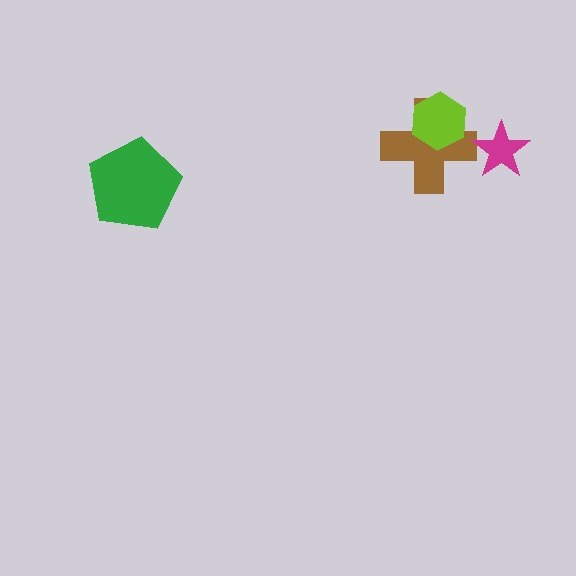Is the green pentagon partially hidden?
No, no other shape covers it.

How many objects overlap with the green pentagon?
0 objects overlap with the green pentagon.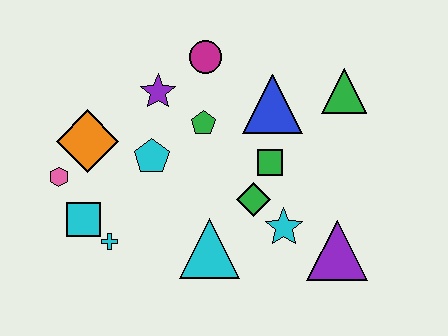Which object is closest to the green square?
The green diamond is closest to the green square.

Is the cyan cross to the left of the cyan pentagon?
Yes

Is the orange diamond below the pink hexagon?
No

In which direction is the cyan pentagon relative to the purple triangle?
The cyan pentagon is to the left of the purple triangle.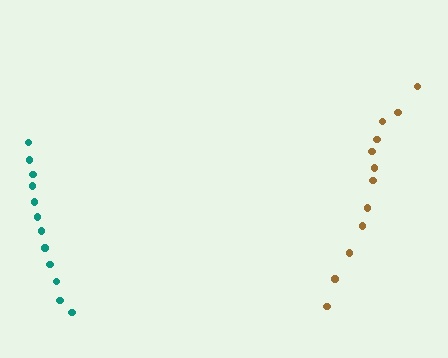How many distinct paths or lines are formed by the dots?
There are 2 distinct paths.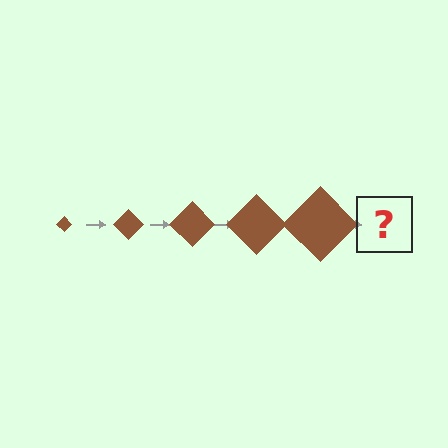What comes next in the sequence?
The next element should be a brown diamond, larger than the previous one.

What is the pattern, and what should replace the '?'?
The pattern is that the diamond gets progressively larger each step. The '?' should be a brown diamond, larger than the previous one.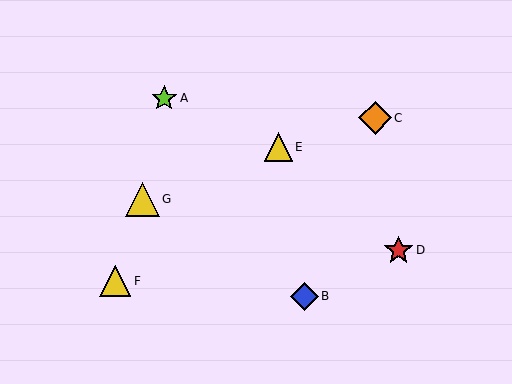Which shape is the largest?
The yellow triangle (labeled G) is the largest.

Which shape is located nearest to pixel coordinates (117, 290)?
The yellow triangle (labeled F) at (115, 281) is nearest to that location.